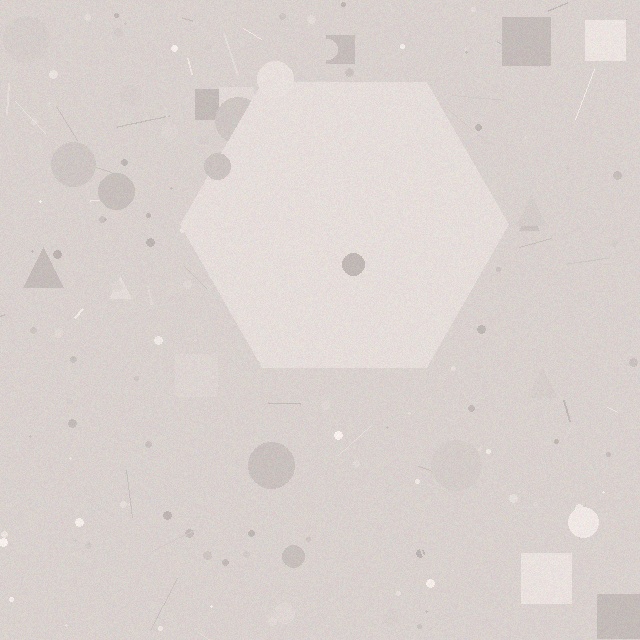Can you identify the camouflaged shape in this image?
The camouflaged shape is a hexagon.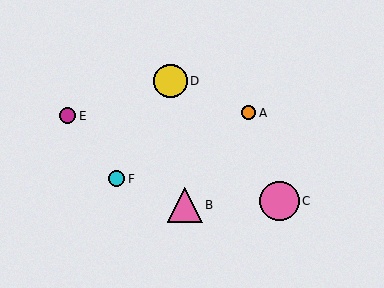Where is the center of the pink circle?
The center of the pink circle is at (279, 201).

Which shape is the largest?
The pink circle (labeled C) is the largest.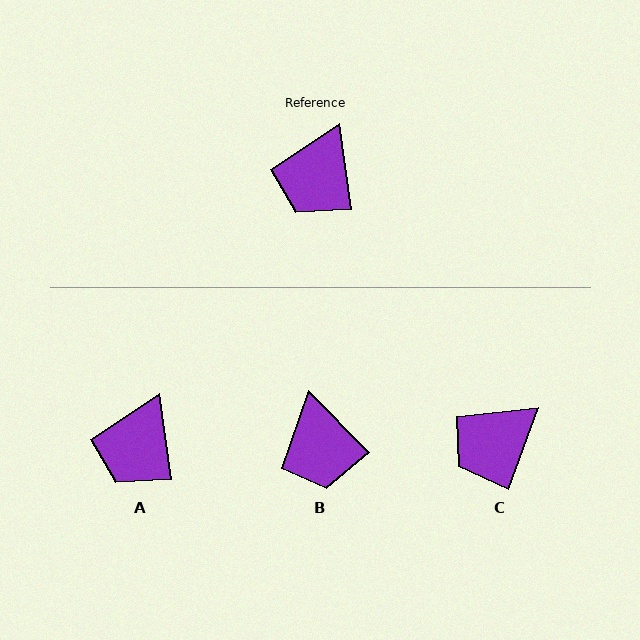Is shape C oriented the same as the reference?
No, it is off by about 28 degrees.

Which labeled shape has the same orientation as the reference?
A.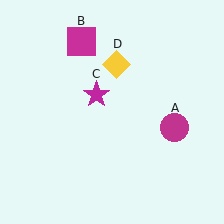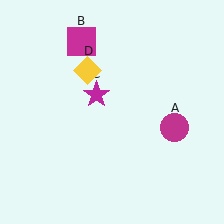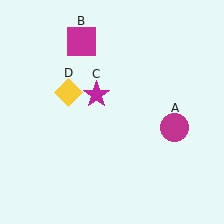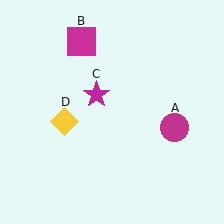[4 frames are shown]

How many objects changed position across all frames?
1 object changed position: yellow diamond (object D).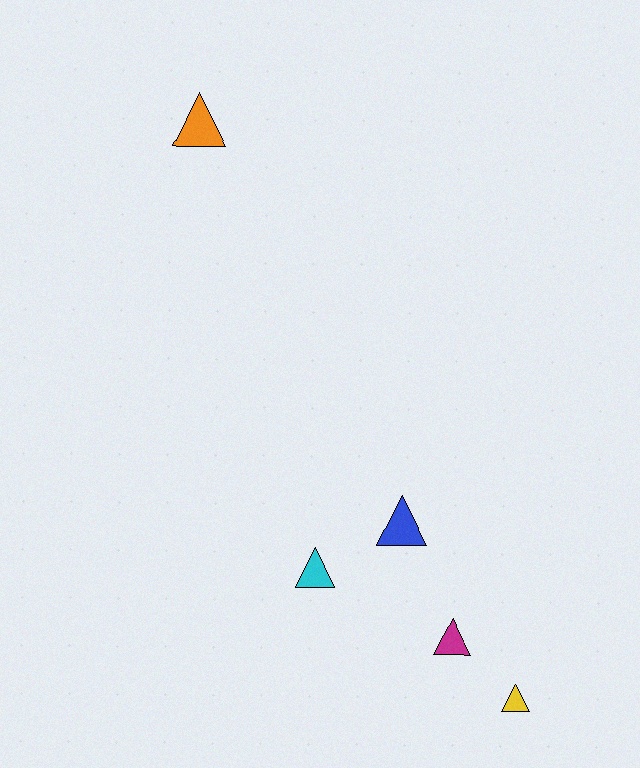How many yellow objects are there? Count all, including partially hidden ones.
There is 1 yellow object.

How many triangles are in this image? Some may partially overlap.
There are 5 triangles.